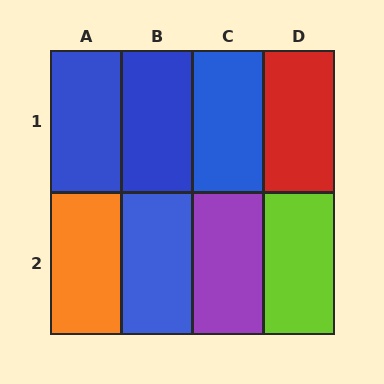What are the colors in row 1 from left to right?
Blue, blue, blue, red.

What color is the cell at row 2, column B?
Blue.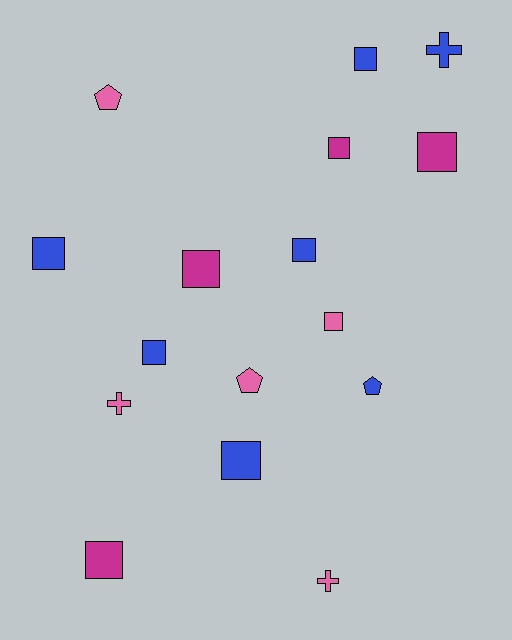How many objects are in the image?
There are 16 objects.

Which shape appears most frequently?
Square, with 10 objects.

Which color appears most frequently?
Blue, with 7 objects.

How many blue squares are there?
There are 5 blue squares.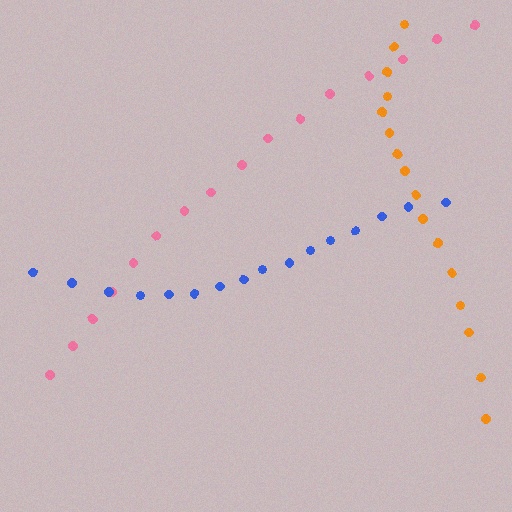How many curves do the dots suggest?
There are 3 distinct paths.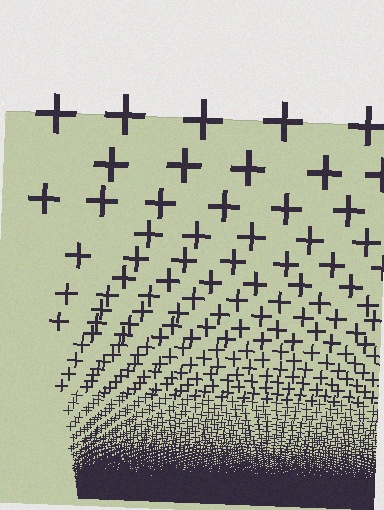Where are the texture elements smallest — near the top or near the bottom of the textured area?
Near the bottom.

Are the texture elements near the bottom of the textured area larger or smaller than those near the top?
Smaller. The gradient is inverted — elements near the bottom are smaller and denser.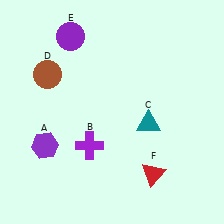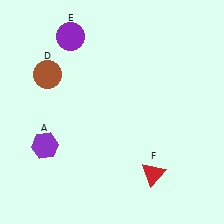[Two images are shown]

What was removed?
The purple cross (B), the teal triangle (C) were removed in Image 2.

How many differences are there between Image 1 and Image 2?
There are 2 differences between the two images.